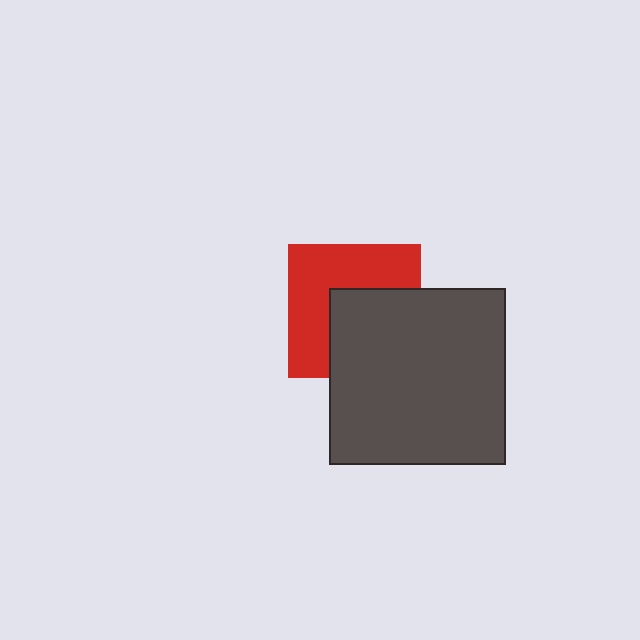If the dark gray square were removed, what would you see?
You would see the complete red square.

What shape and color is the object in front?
The object in front is a dark gray square.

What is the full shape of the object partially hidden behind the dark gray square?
The partially hidden object is a red square.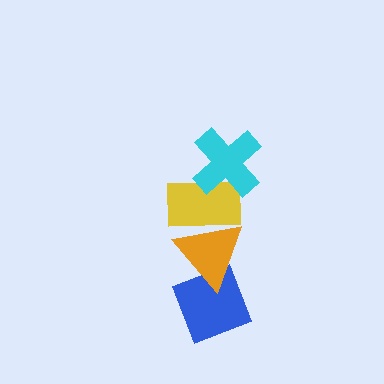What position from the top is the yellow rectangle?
The yellow rectangle is 2nd from the top.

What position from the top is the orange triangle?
The orange triangle is 3rd from the top.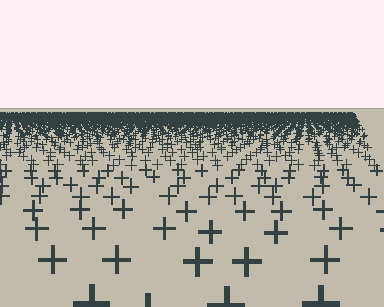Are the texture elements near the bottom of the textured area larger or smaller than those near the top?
Larger. Near the bottom, elements are closer to the viewer and appear at a bigger on-screen size.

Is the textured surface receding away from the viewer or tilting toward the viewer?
The surface is receding away from the viewer. Texture elements get smaller and denser toward the top.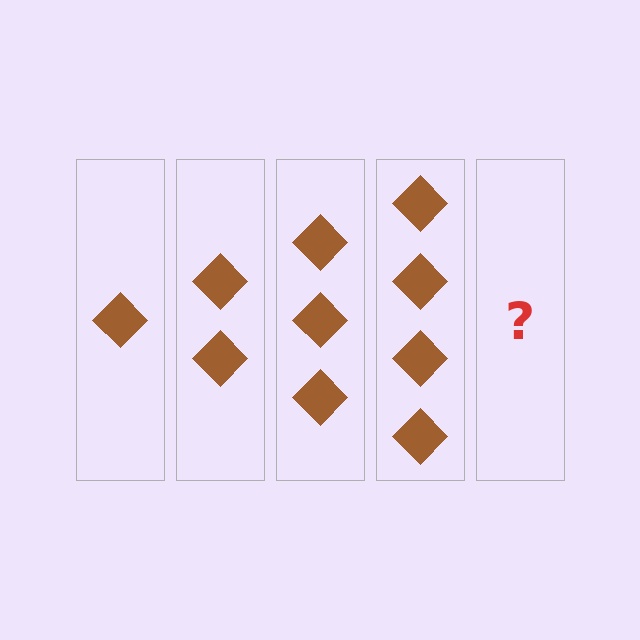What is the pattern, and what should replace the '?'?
The pattern is that each step adds one more diamond. The '?' should be 5 diamonds.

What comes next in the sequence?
The next element should be 5 diamonds.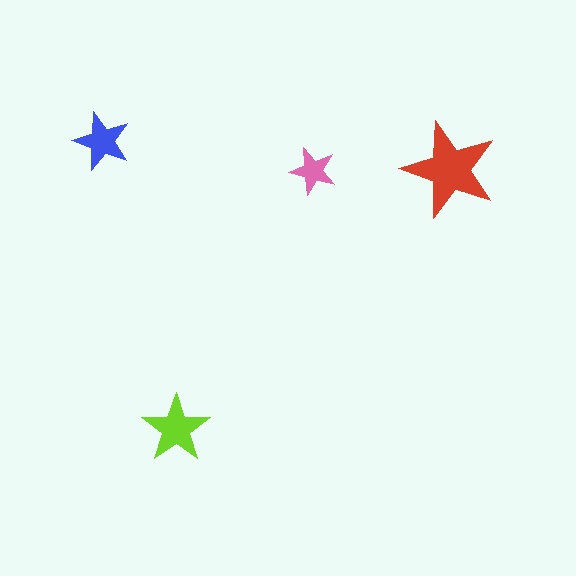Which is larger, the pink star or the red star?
The red one.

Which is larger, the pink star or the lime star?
The lime one.